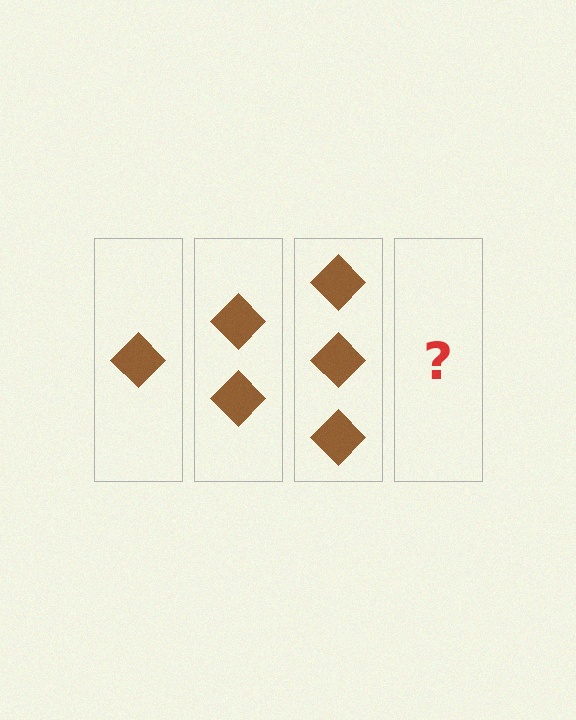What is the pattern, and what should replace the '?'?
The pattern is that each step adds one more diamond. The '?' should be 4 diamonds.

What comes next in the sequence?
The next element should be 4 diamonds.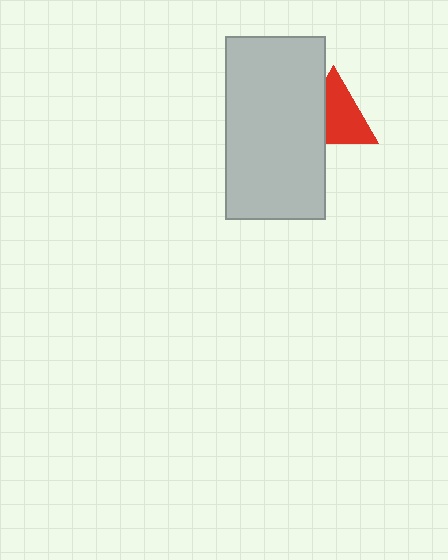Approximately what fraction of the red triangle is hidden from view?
Roughly 34% of the red triangle is hidden behind the light gray rectangle.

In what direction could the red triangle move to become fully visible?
The red triangle could move right. That would shift it out from behind the light gray rectangle entirely.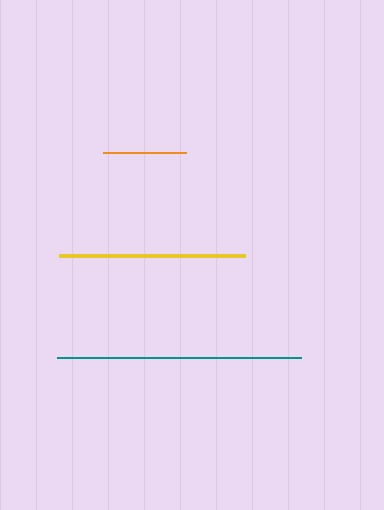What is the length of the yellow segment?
The yellow segment is approximately 186 pixels long.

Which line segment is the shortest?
The orange line is the shortest at approximately 83 pixels.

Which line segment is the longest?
The teal line is the longest at approximately 244 pixels.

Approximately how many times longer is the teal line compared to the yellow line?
The teal line is approximately 1.3 times the length of the yellow line.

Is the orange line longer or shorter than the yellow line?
The yellow line is longer than the orange line.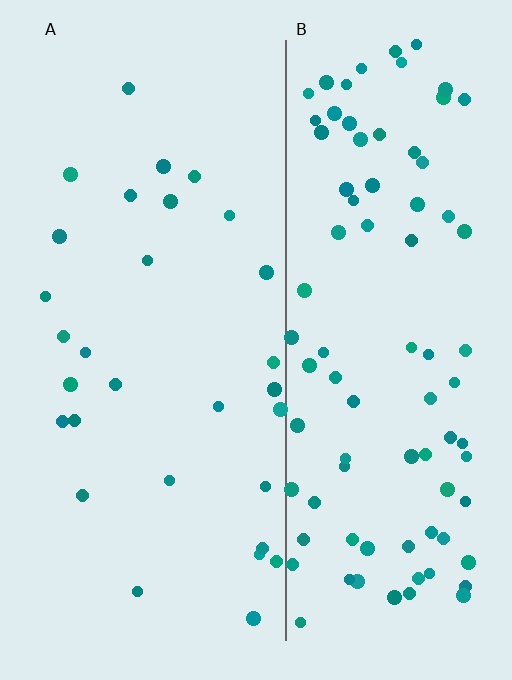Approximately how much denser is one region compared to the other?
Approximately 3.1× — region B over region A.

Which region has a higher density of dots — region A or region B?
B (the right).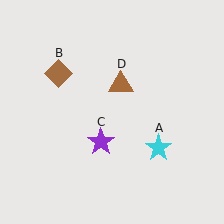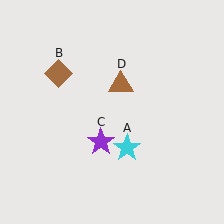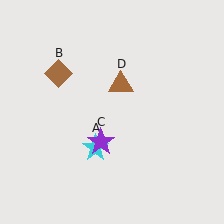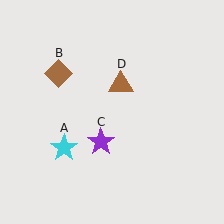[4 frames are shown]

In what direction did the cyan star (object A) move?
The cyan star (object A) moved left.